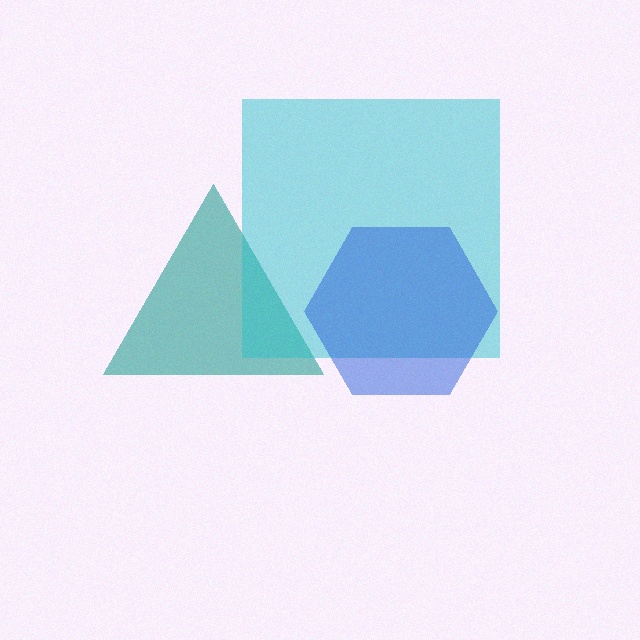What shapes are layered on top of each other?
The layered shapes are: a teal triangle, a cyan square, a blue hexagon.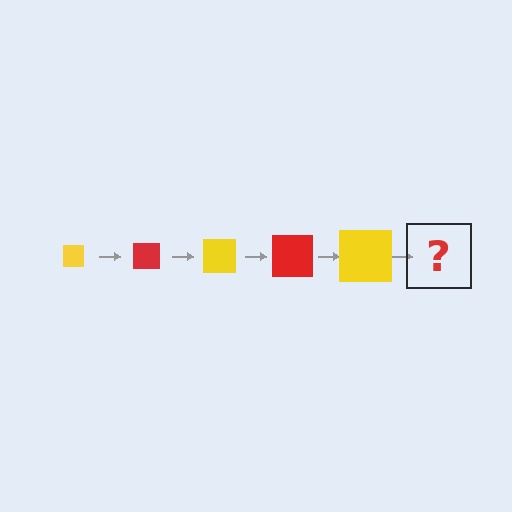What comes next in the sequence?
The next element should be a red square, larger than the previous one.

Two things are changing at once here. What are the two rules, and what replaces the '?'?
The two rules are that the square grows larger each step and the color cycles through yellow and red. The '?' should be a red square, larger than the previous one.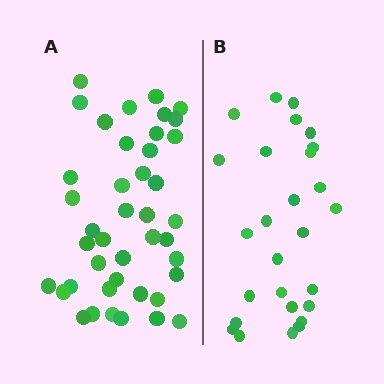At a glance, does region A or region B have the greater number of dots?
Region A (the left region) has more dots.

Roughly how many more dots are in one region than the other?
Region A has approximately 15 more dots than region B.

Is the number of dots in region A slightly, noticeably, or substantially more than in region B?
Region A has substantially more. The ratio is roughly 1.6 to 1.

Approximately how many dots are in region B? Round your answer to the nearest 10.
About 30 dots. (The exact count is 27, which rounds to 30.)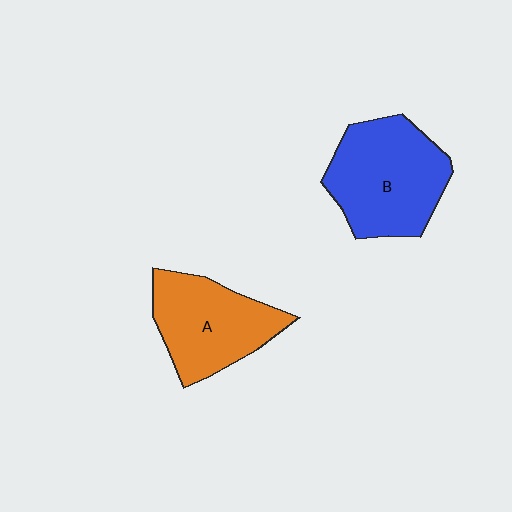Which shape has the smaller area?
Shape A (orange).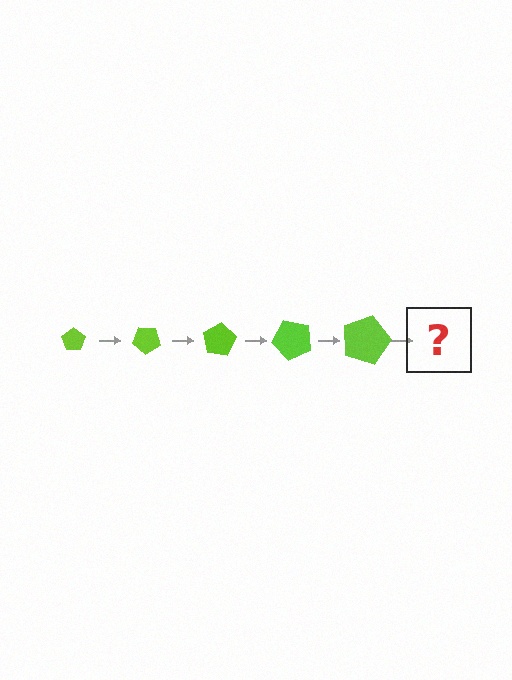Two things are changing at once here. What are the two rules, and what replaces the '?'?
The two rules are that the pentagon grows larger each step and it rotates 40 degrees each step. The '?' should be a pentagon, larger than the previous one and rotated 200 degrees from the start.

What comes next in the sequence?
The next element should be a pentagon, larger than the previous one and rotated 200 degrees from the start.